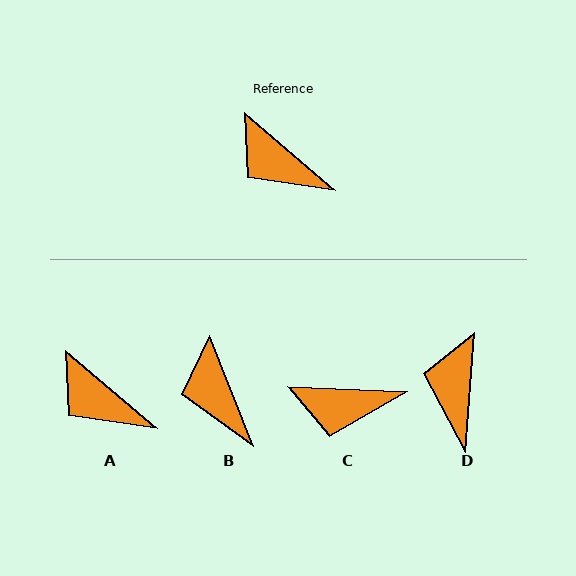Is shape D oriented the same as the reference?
No, it is off by about 54 degrees.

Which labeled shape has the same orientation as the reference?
A.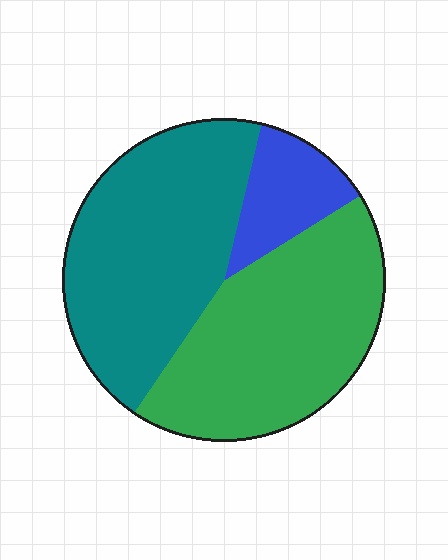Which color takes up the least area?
Blue, at roughly 10%.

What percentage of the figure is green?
Green covers around 45% of the figure.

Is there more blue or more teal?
Teal.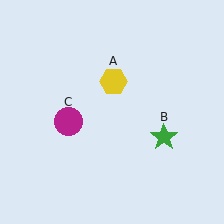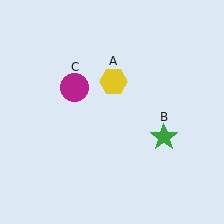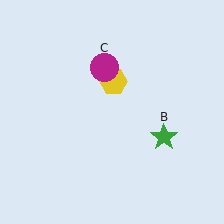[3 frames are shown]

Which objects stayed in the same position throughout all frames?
Yellow hexagon (object A) and green star (object B) remained stationary.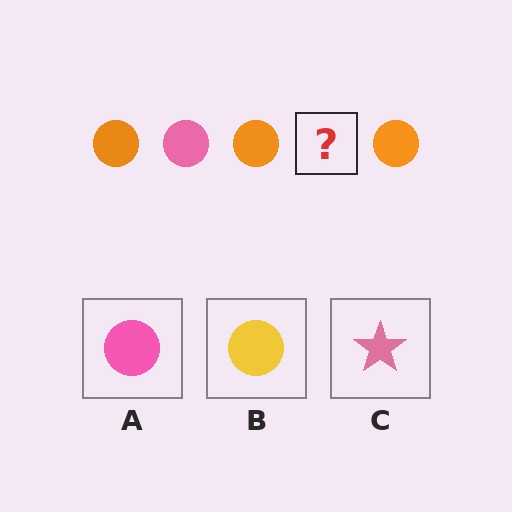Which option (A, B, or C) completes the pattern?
A.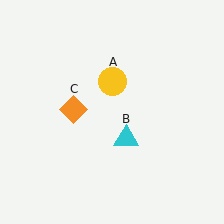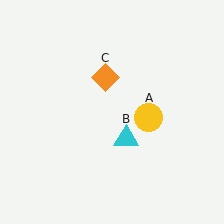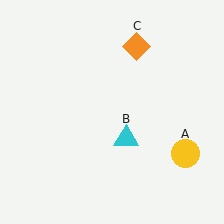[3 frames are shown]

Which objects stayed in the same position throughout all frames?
Cyan triangle (object B) remained stationary.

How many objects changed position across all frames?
2 objects changed position: yellow circle (object A), orange diamond (object C).